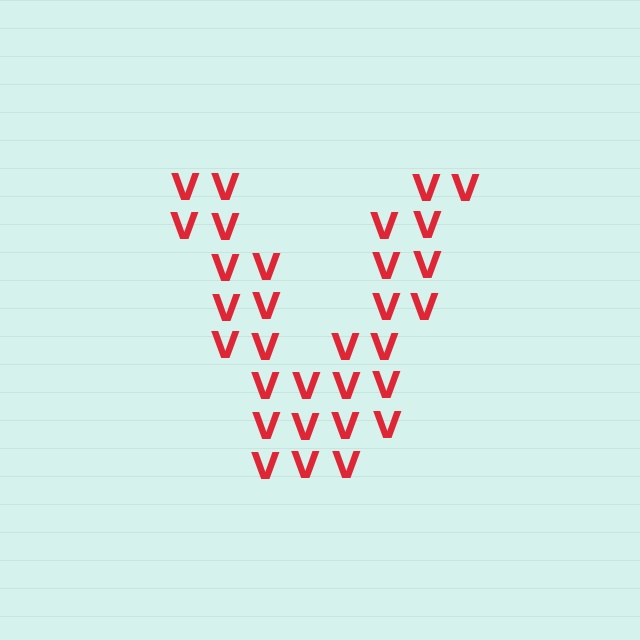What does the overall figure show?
The overall figure shows the letter V.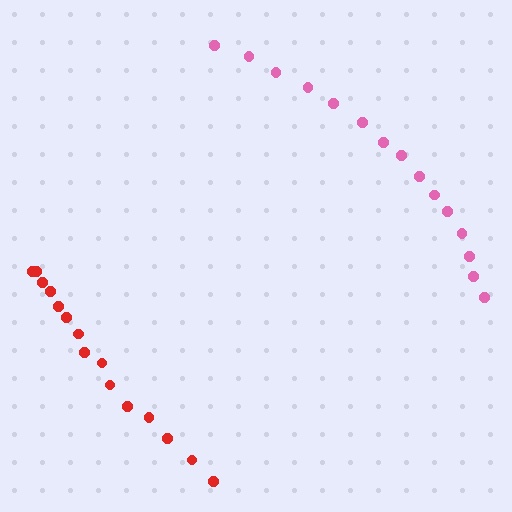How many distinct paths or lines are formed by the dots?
There are 2 distinct paths.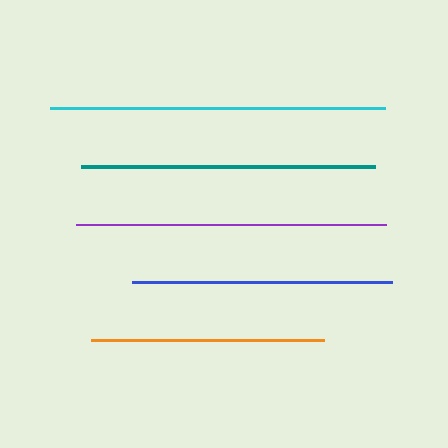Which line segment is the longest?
The cyan line is the longest at approximately 335 pixels.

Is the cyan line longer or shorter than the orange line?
The cyan line is longer than the orange line.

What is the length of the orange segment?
The orange segment is approximately 233 pixels long.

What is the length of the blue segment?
The blue segment is approximately 260 pixels long.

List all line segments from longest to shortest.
From longest to shortest: cyan, purple, teal, blue, orange.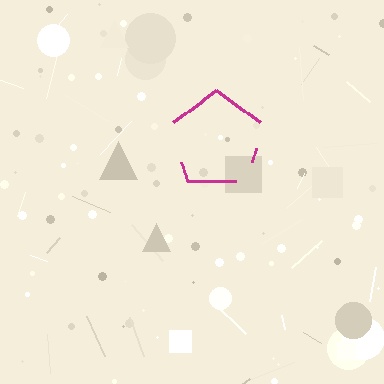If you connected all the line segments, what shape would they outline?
They would outline a pentagon.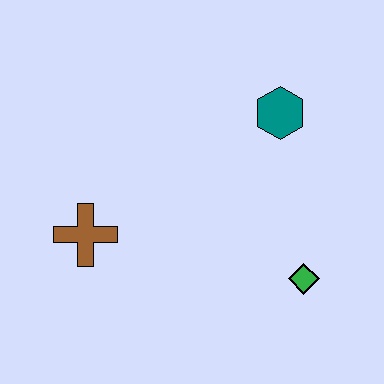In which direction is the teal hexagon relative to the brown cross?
The teal hexagon is to the right of the brown cross.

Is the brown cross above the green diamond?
Yes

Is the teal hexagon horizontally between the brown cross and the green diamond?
Yes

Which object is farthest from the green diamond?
The brown cross is farthest from the green diamond.